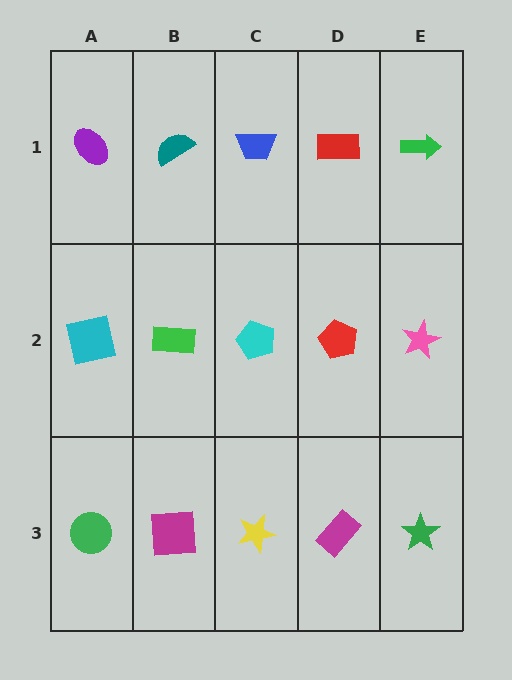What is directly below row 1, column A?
A cyan square.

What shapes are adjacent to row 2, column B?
A teal semicircle (row 1, column B), a magenta square (row 3, column B), a cyan square (row 2, column A), a cyan pentagon (row 2, column C).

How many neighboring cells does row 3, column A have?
2.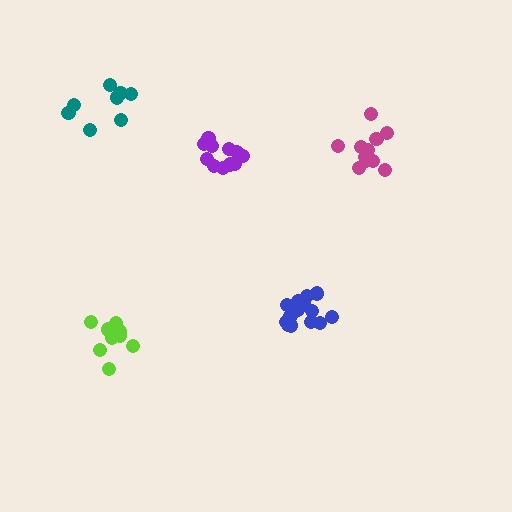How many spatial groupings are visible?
There are 5 spatial groupings.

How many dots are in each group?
Group 1: 14 dots, Group 2: 9 dots, Group 3: 11 dots, Group 4: 11 dots, Group 5: 8 dots (53 total).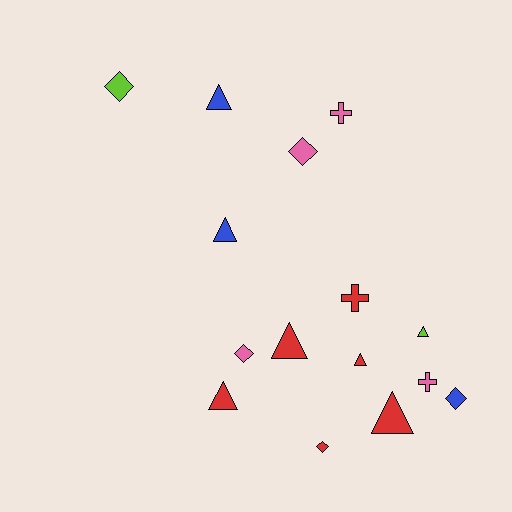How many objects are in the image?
There are 15 objects.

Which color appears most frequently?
Red, with 6 objects.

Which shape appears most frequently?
Triangle, with 7 objects.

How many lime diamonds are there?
There is 1 lime diamond.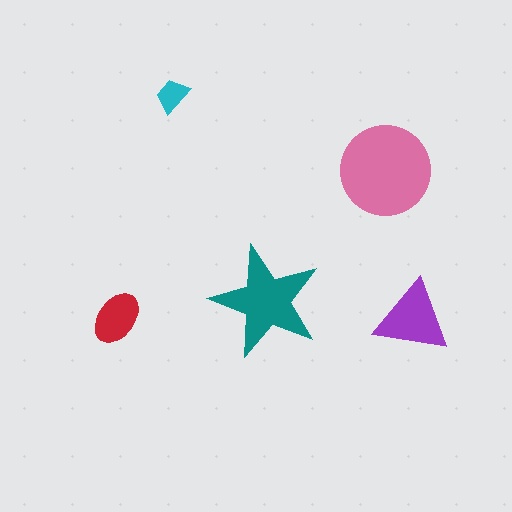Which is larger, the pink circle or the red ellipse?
The pink circle.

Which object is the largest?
The pink circle.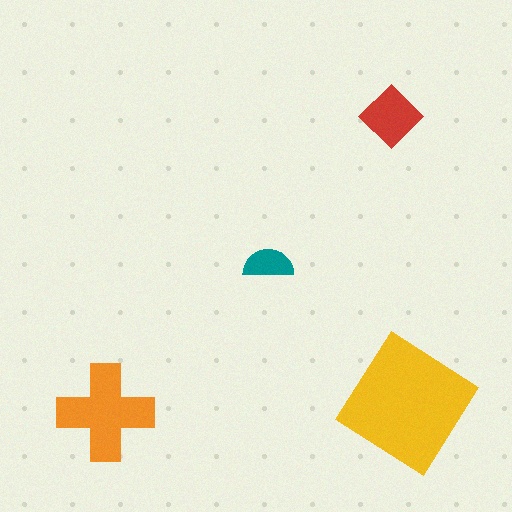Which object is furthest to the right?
The yellow diamond is rightmost.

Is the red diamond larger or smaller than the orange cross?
Smaller.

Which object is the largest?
The yellow diamond.